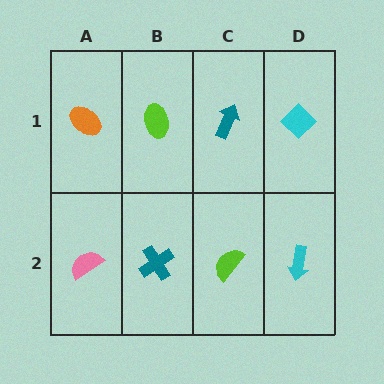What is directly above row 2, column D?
A cyan diamond.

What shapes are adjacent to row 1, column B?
A teal cross (row 2, column B), an orange ellipse (row 1, column A), a teal arrow (row 1, column C).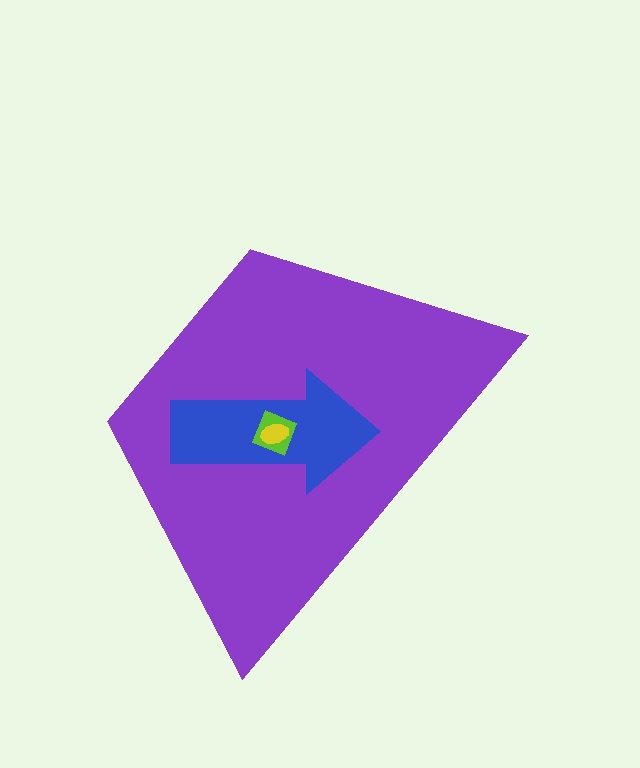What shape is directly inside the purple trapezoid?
The blue arrow.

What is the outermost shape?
The purple trapezoid.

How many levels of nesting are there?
4.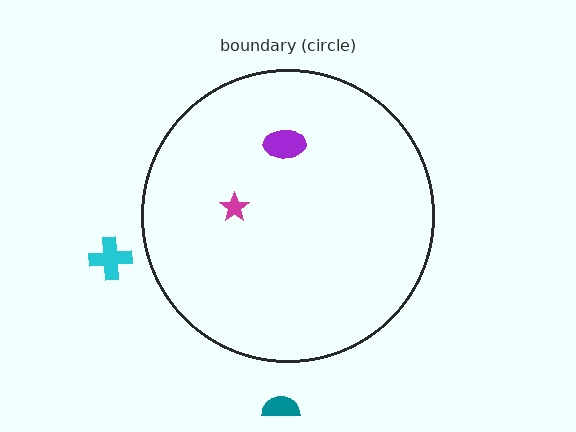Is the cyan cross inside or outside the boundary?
Outside.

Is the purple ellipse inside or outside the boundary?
Inside.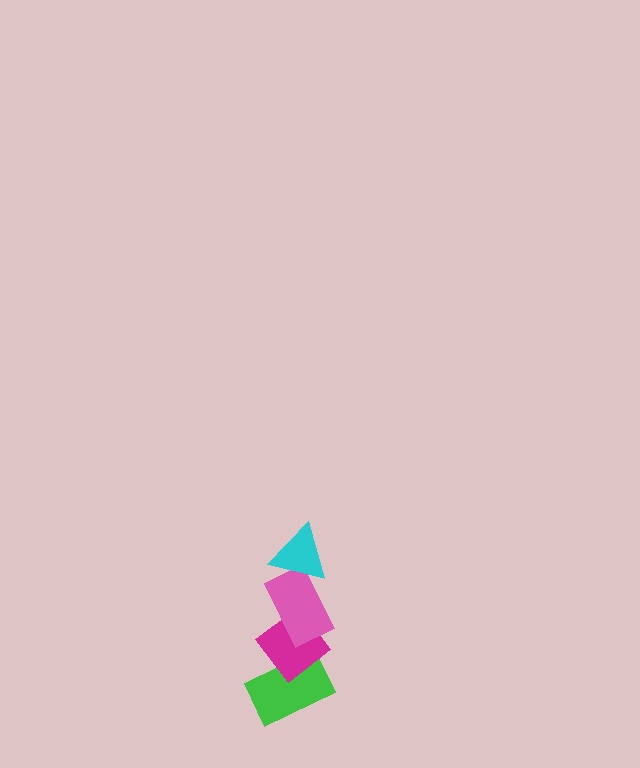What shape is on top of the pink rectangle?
The cyan triangle is on top of the pink rectangle.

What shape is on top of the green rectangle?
The magenta diamond is on top of the green rectangle.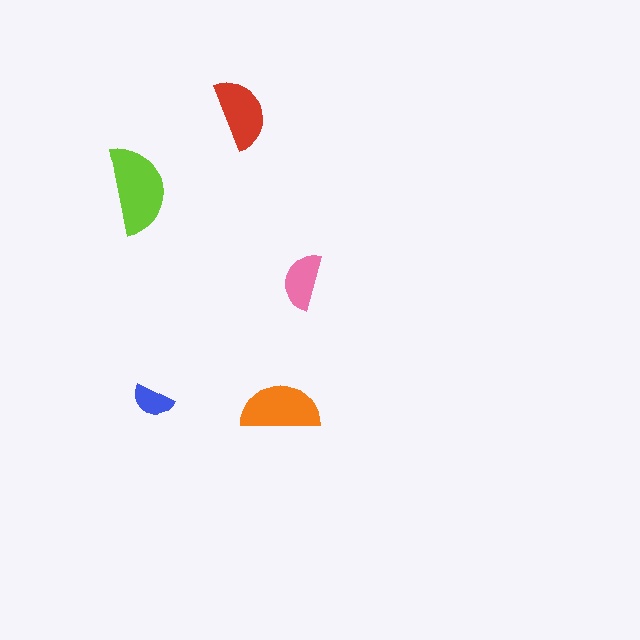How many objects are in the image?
There are 5 objects in the image.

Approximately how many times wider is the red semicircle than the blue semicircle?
About 1.5 times wider.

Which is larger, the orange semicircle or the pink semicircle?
The orange one.